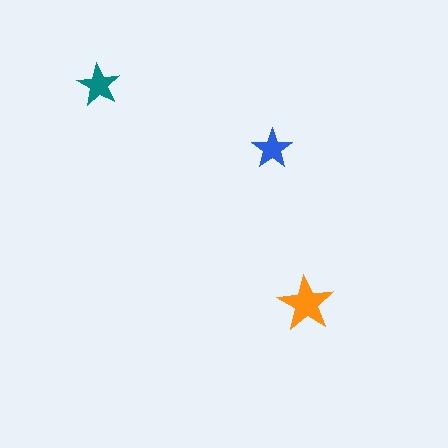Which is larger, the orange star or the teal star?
The orange one.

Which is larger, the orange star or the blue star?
The orange one.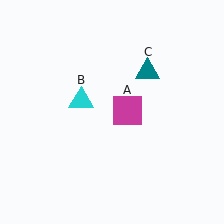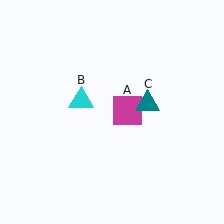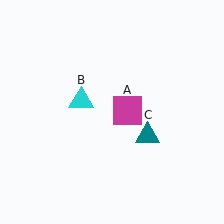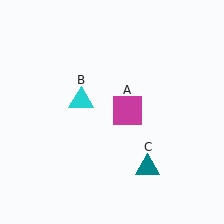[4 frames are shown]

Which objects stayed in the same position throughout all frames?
Magenta square (object A) and cyan triangle (object B) remained stationary.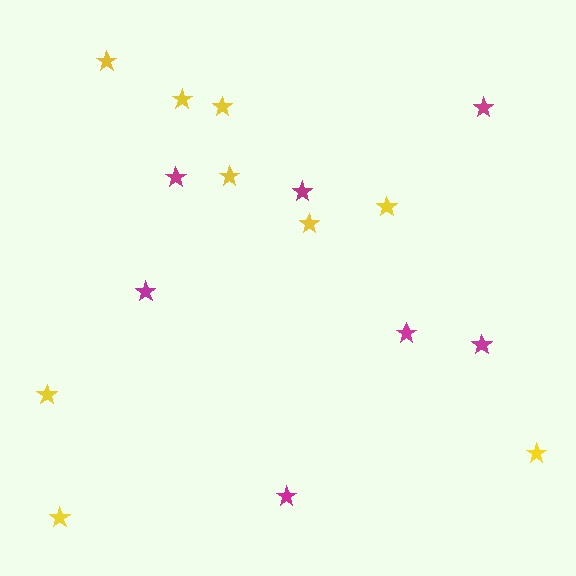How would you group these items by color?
There are 2 groups: one group of yellow stars (9) and one group of magenta stars (7).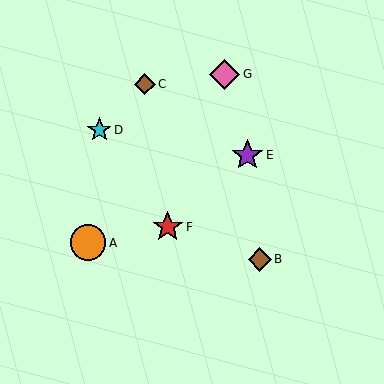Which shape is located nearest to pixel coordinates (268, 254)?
The brown diamond (labeled B) at (260, 259) is nearest to that location.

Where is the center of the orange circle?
The center of the orange circle is at (88, 243).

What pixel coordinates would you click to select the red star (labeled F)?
Click at (168, 227) to select the red star F.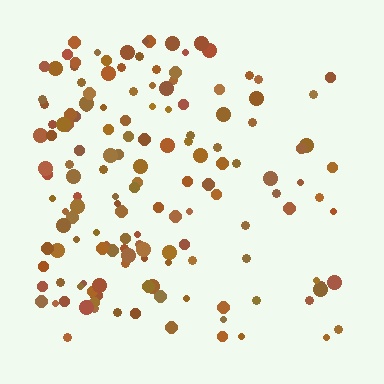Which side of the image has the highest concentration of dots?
The left.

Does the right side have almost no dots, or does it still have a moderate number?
Still a moderate number, just noticeably fewer than the left.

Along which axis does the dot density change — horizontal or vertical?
Horizontal.